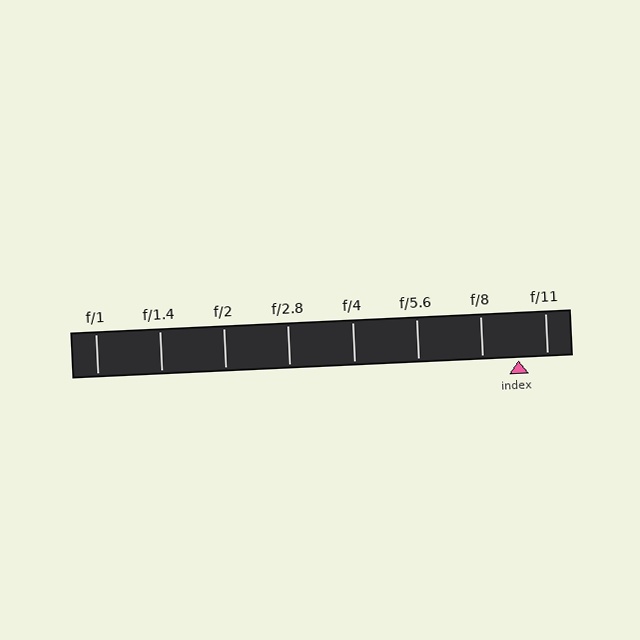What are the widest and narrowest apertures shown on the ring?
The widest aperture shown is f/1 and the narrowest is f/11.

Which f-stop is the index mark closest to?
The index mark is closest to f/11.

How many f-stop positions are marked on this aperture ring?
There are 8 f-stop positions marked.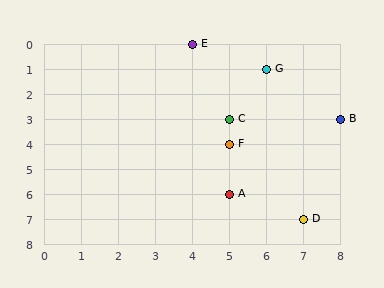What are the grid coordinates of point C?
Point C is at grid coordinates (5, 3).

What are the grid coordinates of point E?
Point E is at grid coordinates (4, 0).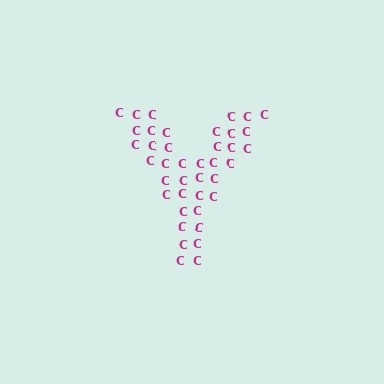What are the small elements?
The small elements are letter C's.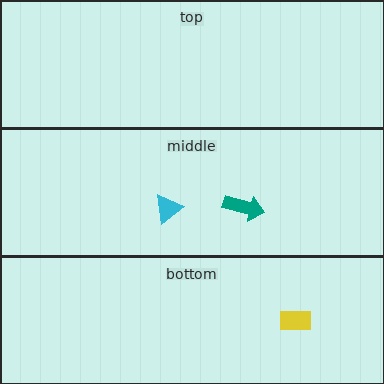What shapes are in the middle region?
The teal arrow, the cyan triangle.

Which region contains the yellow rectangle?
The bottom region.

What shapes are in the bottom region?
The yellow rectangle.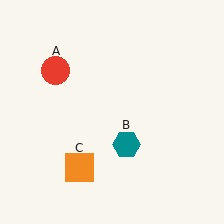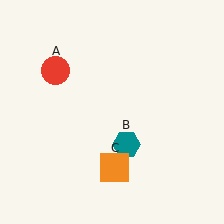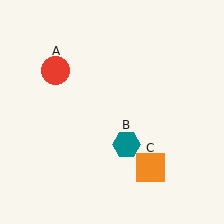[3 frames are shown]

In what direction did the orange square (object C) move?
The orange square (object C) moved right.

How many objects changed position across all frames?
1 object changed position: orange square (object C).